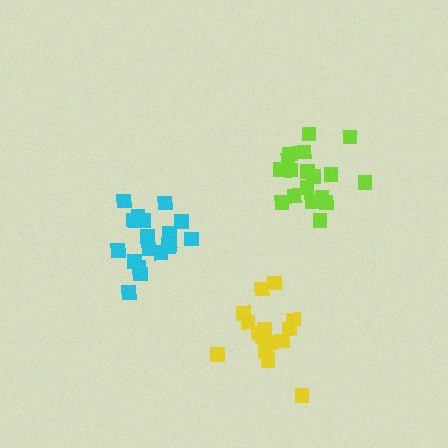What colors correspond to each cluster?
The clusters are colored: lime, cyan, yellow.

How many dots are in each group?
Group 1: 18 dots, Group 2: 20 dots, Group 3: 16 dots (54 total).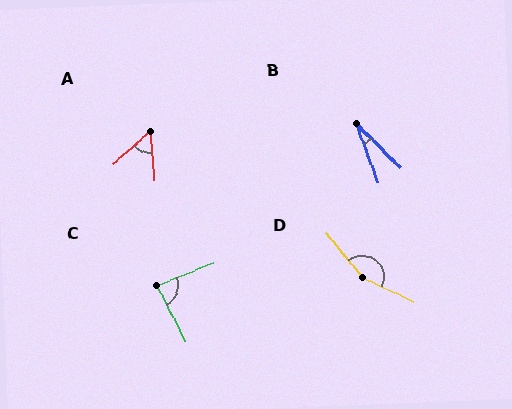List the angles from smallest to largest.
B (25°), A (52°), C (85°), D (153°).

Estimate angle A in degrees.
Approximately 52 degrees.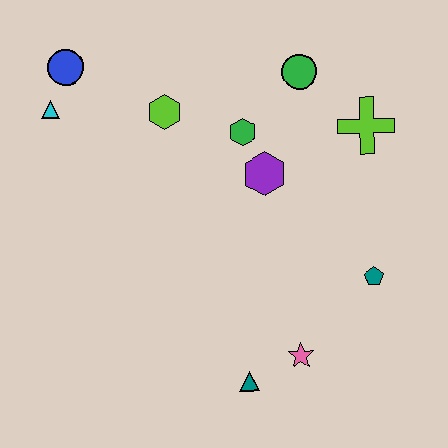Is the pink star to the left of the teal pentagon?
Yes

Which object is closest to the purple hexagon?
The green hexagon is closest to the purple hexagon.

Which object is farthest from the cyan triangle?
The teal pentagon is farthest from the cyan triangle.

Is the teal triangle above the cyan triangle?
No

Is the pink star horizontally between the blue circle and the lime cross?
Yes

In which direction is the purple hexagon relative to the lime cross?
The purple hexagon is to the left of the lime cross.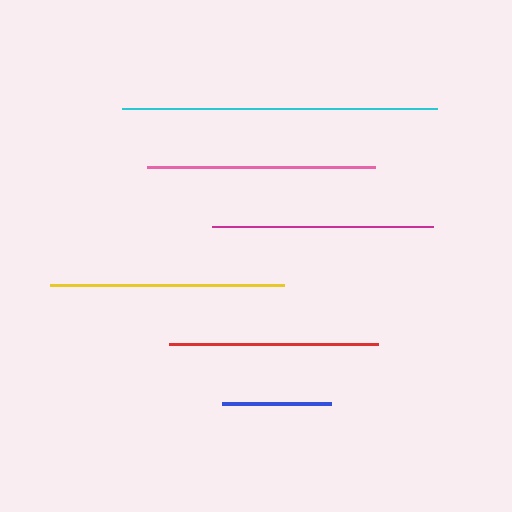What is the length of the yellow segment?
The yellow segment is approximately 235 pixels long.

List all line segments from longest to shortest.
From longest to shortest: cyan, yellow, pink, magenta, red, blue.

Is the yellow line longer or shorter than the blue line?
The yellow line is longer than the blue line.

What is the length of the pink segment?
The pink segment is approximately 229 pixels long.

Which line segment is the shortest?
The blue line is the shortest at approximately 108 pixels.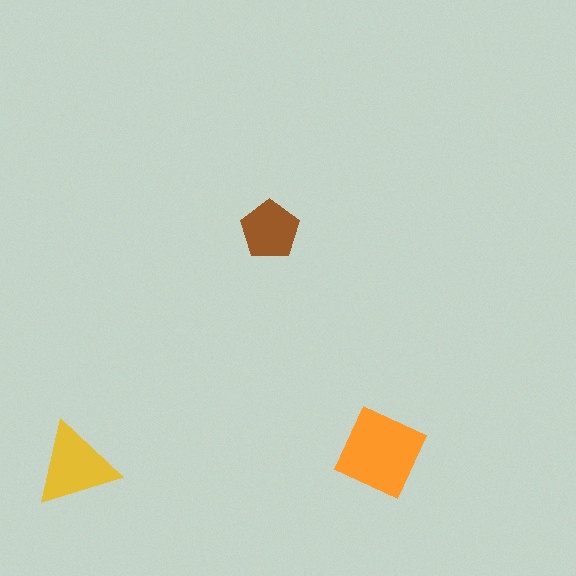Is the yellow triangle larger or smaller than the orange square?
Smaller.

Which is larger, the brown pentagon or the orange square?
The orange square.